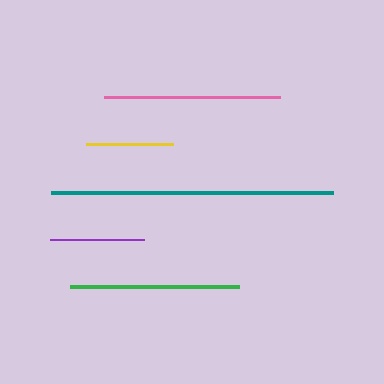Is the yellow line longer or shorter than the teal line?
The teal line is longer than the yellow line.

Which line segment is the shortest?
The yellow line is the shortest at approximately 87 pixels.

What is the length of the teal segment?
The teal segment is approximately 283 pixels long.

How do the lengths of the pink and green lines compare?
The pink and green lines are approximately the same length.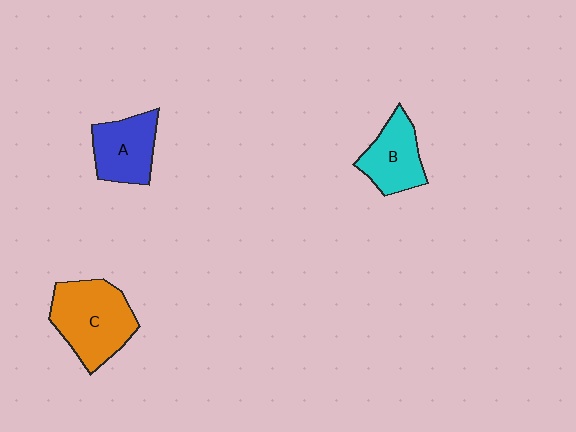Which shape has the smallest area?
Shape B (cyan).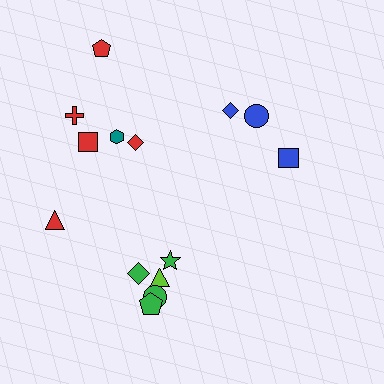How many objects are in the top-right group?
There are 3 objects.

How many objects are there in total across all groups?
There are 14 objects.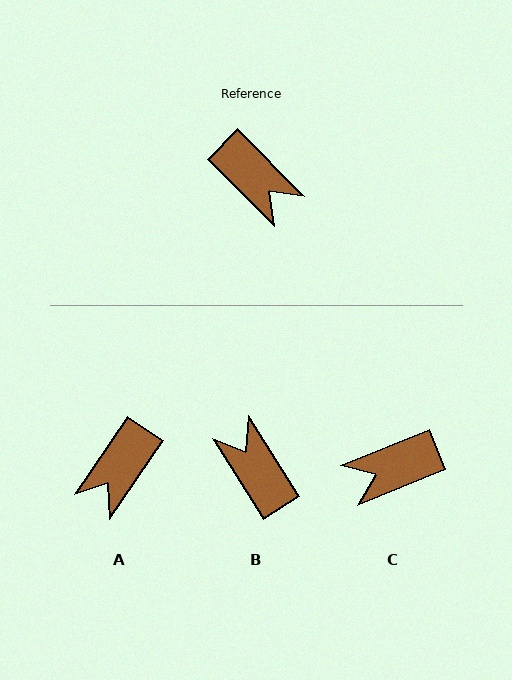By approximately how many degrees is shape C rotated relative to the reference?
Approximately 113 degrees clockwise.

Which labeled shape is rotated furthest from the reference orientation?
B, about 168 degrees away.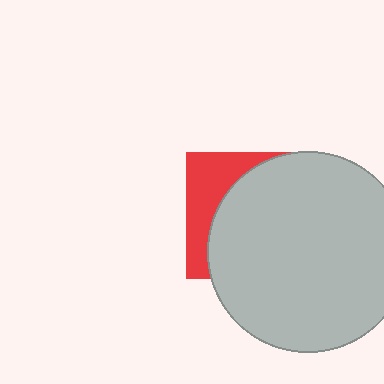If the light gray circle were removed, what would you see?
You would see the complete red square.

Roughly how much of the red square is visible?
A small part of it is visible (roughly 30%).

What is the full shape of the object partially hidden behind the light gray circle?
The partially hidden object is a red square.